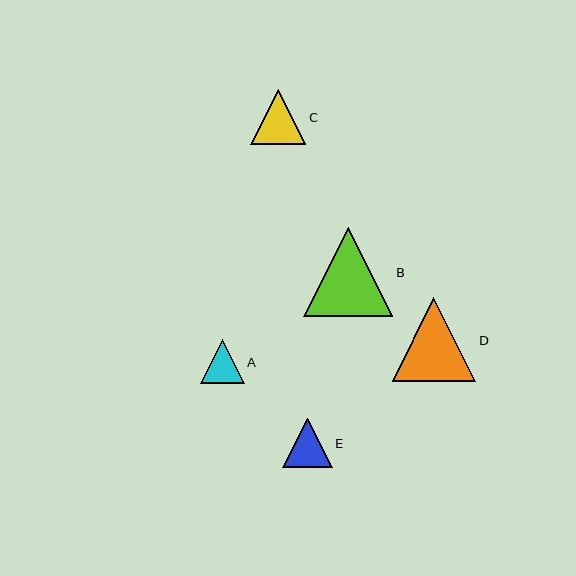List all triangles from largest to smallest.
From largest to smallest: B, D, C, E, A.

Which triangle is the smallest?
Triangle A is the smallest with a size of approximately 44 pixels.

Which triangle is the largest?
Triangle B is the largest with a size of approximately 89 pixels.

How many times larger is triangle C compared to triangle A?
Triangle C is approximately 1.2 times the size of triangle A.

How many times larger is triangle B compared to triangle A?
Triangle B is approximately 2.0 times the size of triangle A.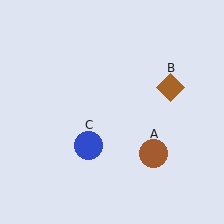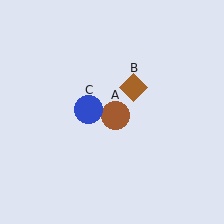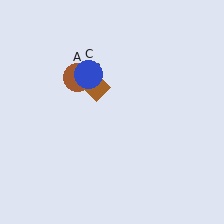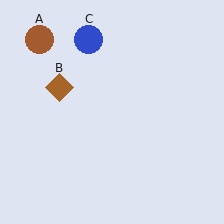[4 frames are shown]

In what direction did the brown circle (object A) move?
The brown circle (object A) moved up and to the left.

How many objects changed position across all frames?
3 objects changed position: brown circle (object A), brown diamond (object B), blue circle (object C).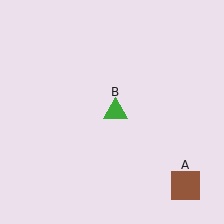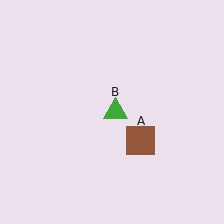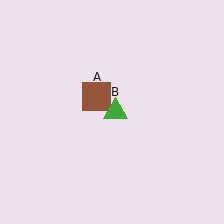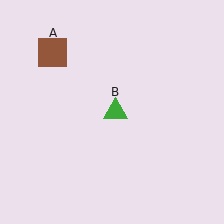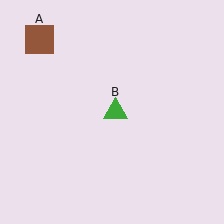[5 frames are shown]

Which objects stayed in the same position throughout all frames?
Green triangle (object B) remained stationary.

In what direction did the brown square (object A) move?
The brown square (object A) moved up and to the left.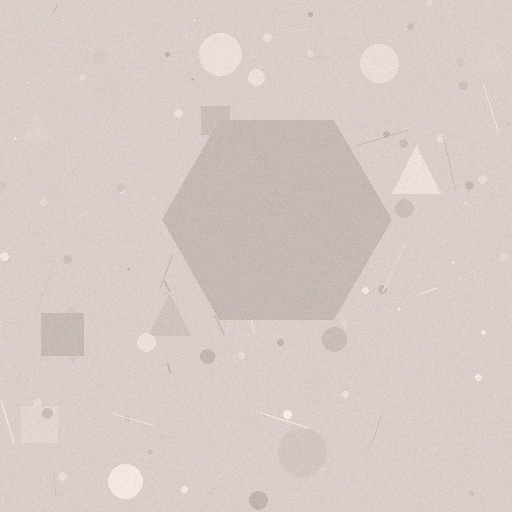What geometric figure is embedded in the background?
A hexagon is embedded in the background.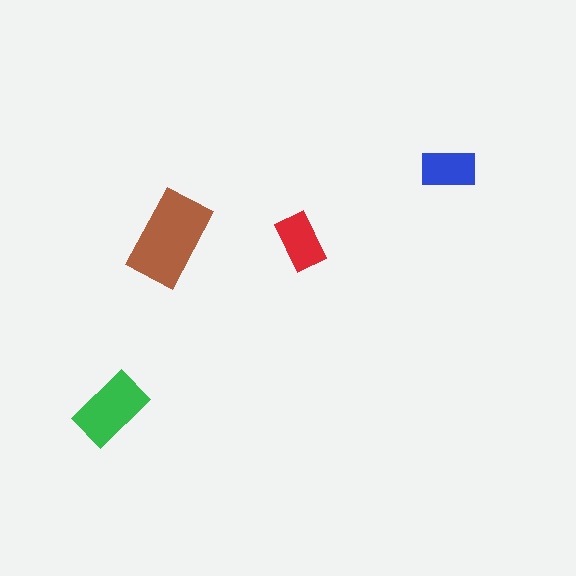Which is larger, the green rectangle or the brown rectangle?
The brown one.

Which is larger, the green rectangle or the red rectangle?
The green one.